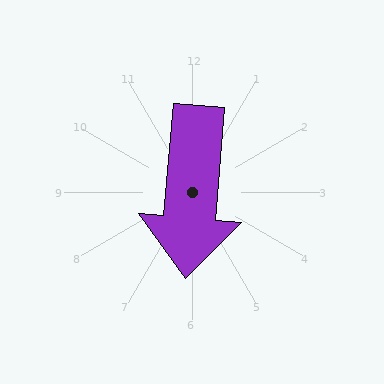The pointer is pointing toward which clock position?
Roughly 6 o'clock.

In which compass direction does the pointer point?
South.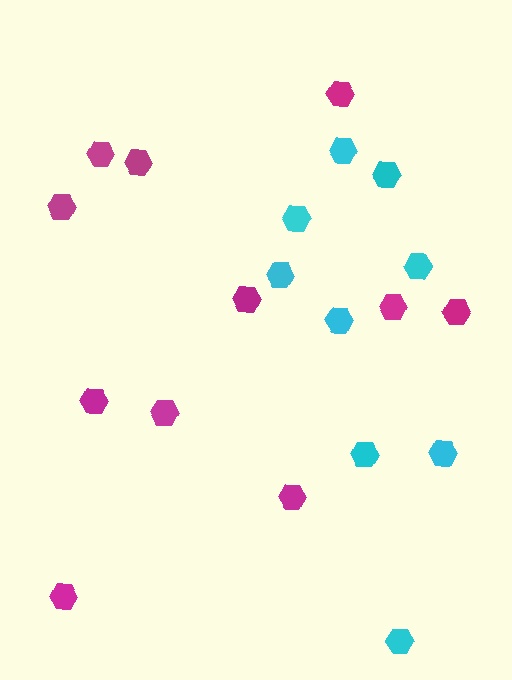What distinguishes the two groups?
There are 2 groups: one group of cyan hexagons (9) and one group of magenta hexagons (11).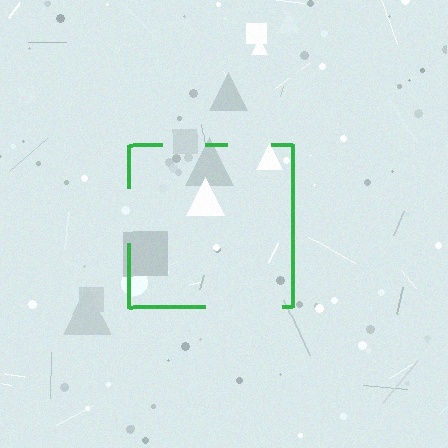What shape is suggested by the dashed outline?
The dashed outline suggests a square.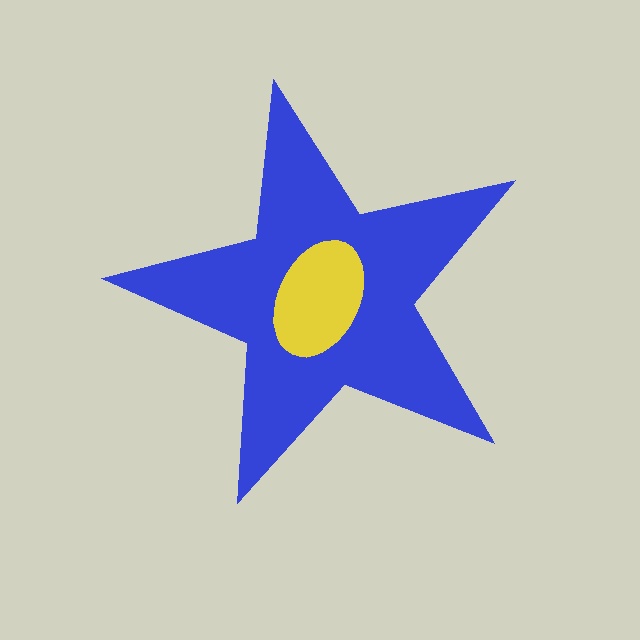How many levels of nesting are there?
2.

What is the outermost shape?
The blue star.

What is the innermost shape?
The yellow ellipse.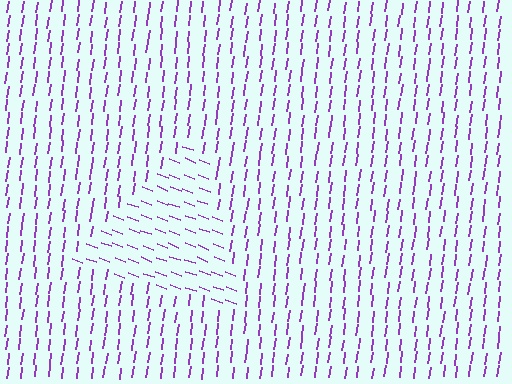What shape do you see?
I see a triangle.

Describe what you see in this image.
The image is filled with small purple line segments. A triangle region in the image has lines oriented differently from the surrounding lines, creating a visible texture boundary.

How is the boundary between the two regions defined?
The boundary is defined purely by a change in line orientation (approximately 77 degrees difference). All lines are the same color and thickness.